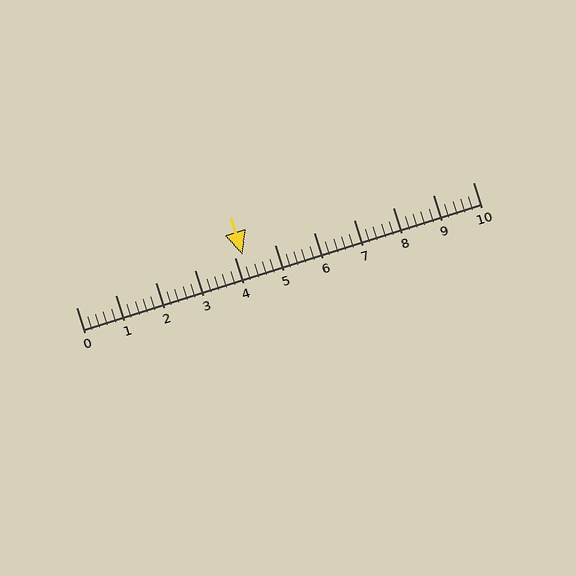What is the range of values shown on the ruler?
The ruler shows values from 0 to 10.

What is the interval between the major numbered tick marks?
The major tick marks are spaced 1 units apart.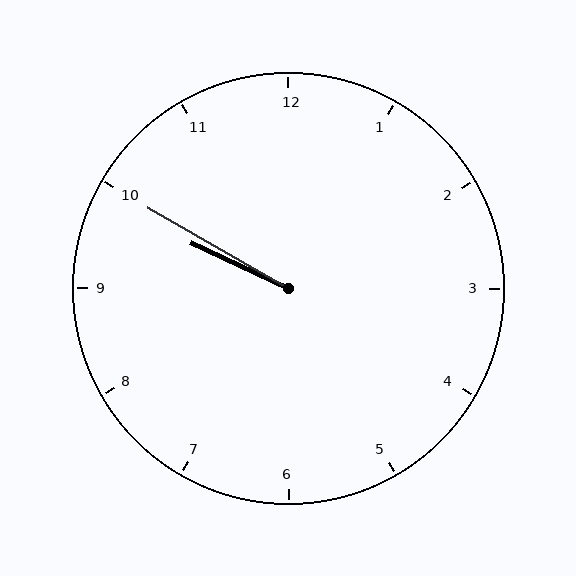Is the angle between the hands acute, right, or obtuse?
It is acute.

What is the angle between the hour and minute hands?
Approximately 5 degrees.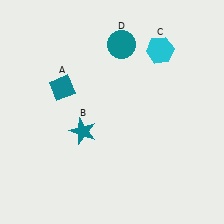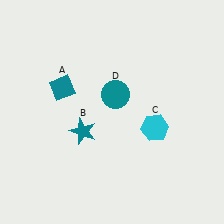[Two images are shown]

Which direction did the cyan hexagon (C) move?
The cyan hexagon (C) moved down.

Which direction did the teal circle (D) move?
The teal circle (D) moved down.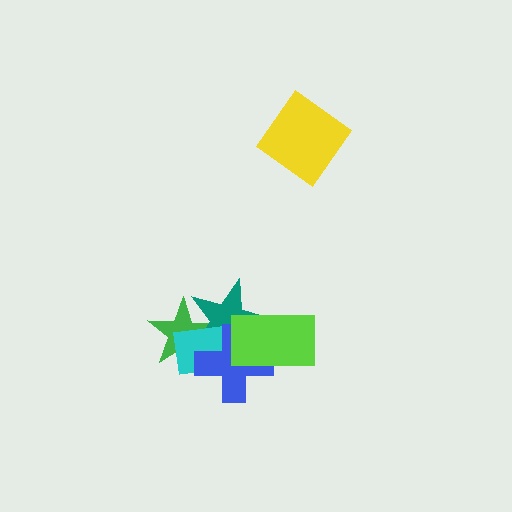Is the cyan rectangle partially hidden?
Yes, it is partially covered by another shape.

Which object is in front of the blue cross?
The lime rectangle is in front of the blue cross.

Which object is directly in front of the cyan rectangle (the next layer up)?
The blue cross is directly in front of the cyan rectangle.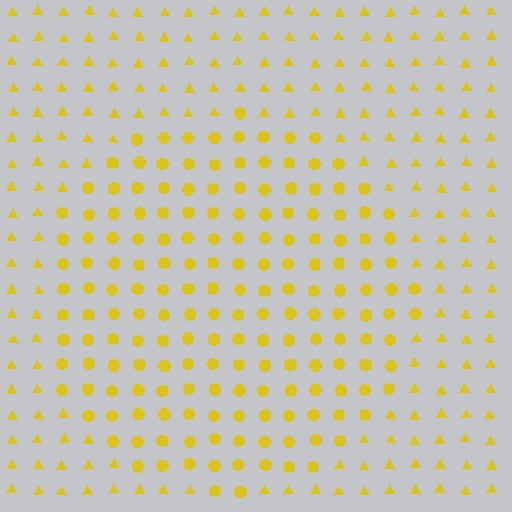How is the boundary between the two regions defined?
The boundary is defined by a change in element shape: circles inside vs. triangles outside. All elements share the same color and spacing.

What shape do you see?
I see a circle.